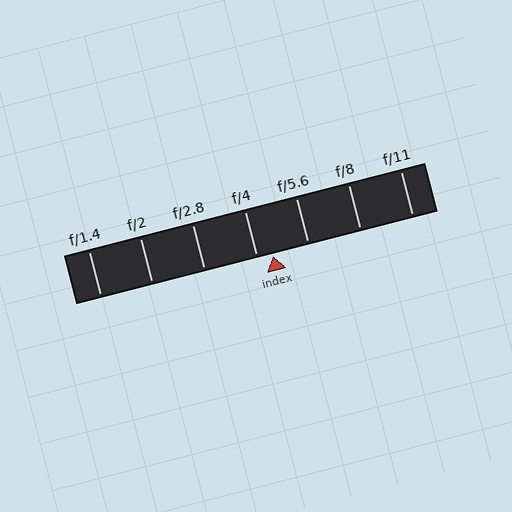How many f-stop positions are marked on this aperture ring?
There are 7 f-stop positions marked.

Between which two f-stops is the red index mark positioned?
The index mark is between f/4 and f/5.6.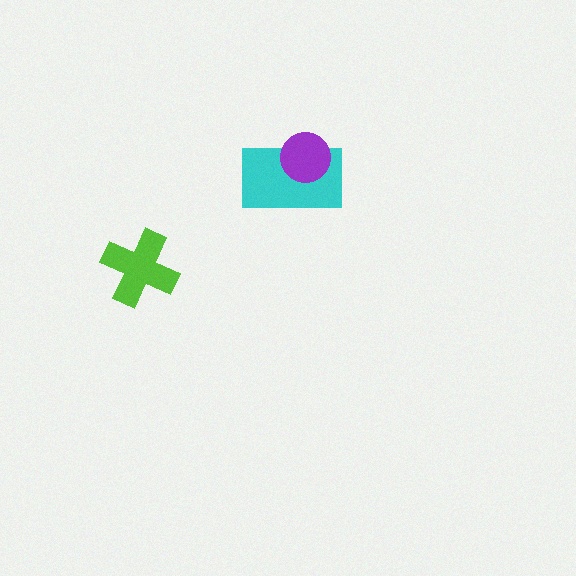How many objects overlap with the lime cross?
0 objects overlap with the lime cross.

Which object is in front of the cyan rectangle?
The purple circle is in front of the cyan rectangle.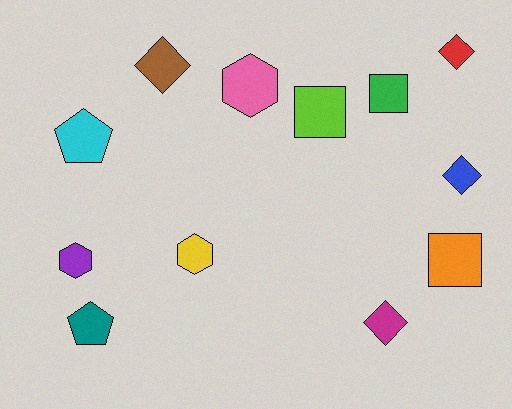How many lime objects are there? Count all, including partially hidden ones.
There is 1 lime object.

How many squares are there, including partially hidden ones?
There are 3 squares.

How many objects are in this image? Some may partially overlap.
There are 12 objects.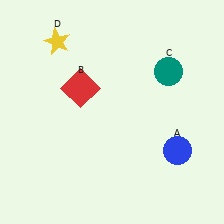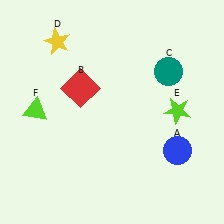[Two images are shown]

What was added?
A lime star (E), a lime triangle (F) were added in Image 2.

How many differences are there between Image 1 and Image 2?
There are 2 differences between the two images.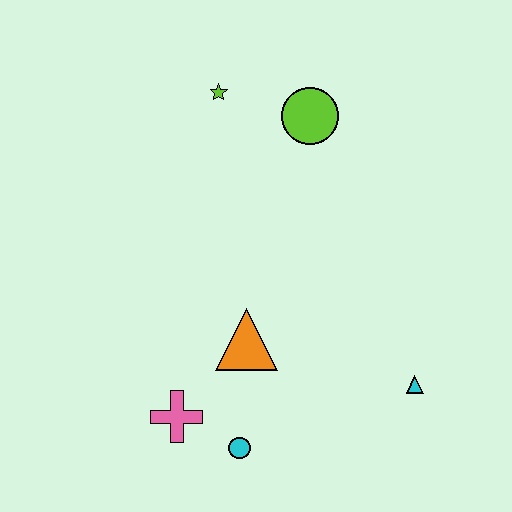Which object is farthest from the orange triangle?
The lime star is farthest from the orange triangle.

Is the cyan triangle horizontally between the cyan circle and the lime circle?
No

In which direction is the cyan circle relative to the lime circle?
The cyan circle is below the lime circle.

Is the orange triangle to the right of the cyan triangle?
No